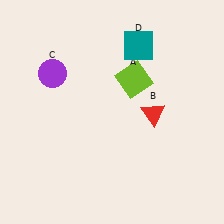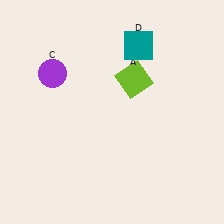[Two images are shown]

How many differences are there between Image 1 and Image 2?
There is 1 difference between the two images.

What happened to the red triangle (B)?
The red triangle (B) was removed in Image 2. It was in the bottom-right area of Image 1.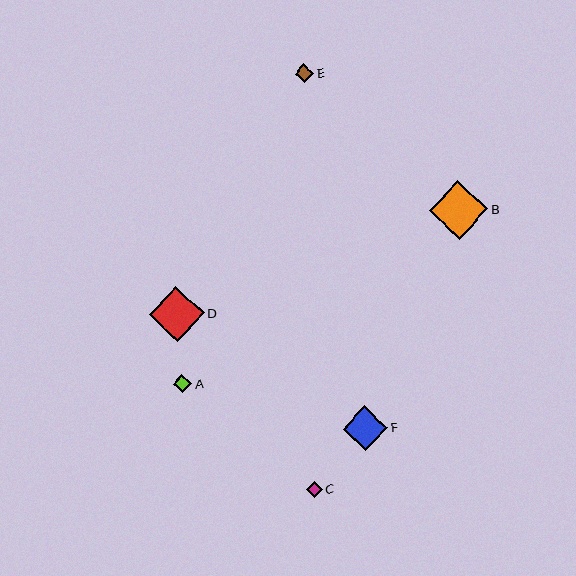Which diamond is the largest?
Diamond B is the largest with a size of approximately 58 pixels.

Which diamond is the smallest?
Diamond C is the smallest with a size of approximately 16 pixels.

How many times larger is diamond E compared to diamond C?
Diamond E is approximately 1.2 times the size of diamond C.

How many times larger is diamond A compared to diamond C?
Diamond A is approximately 1.1 times the size of diamond C.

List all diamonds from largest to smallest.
From largest to smallest: B, D, F, E, A, C.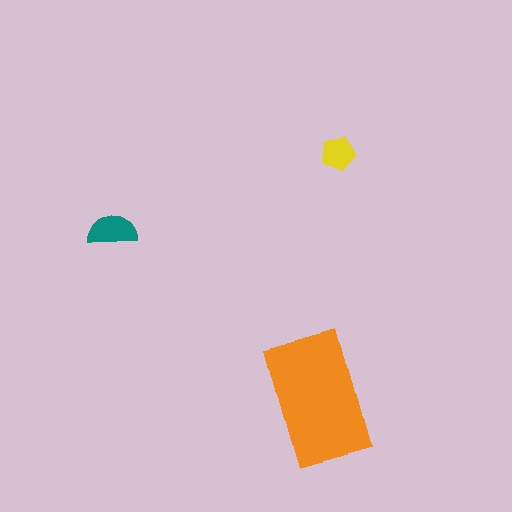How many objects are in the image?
There are 3 objects in the image.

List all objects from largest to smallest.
The orange rectangle, the teal semicircle, the yellow pentagon.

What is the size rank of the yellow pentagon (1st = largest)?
3rd.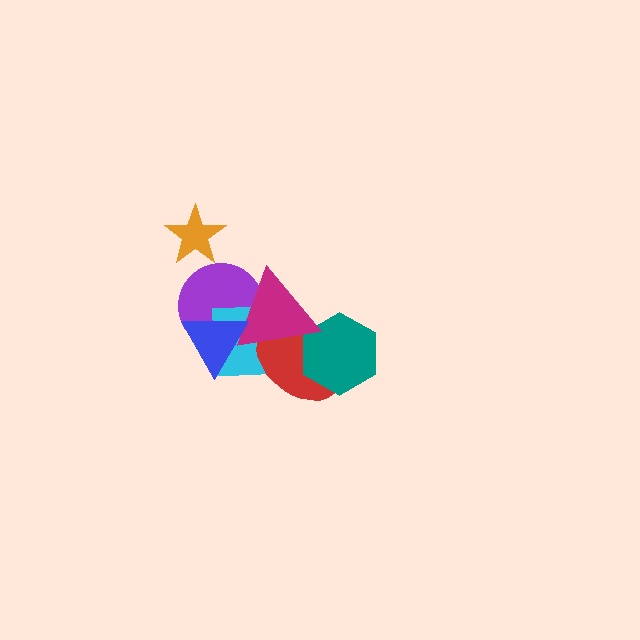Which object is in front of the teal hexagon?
The magenta triangle is in front of the teal hexagon.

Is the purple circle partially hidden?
Yes, it is partially covered by another shape.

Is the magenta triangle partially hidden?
Yes, it is partially covered by another shape.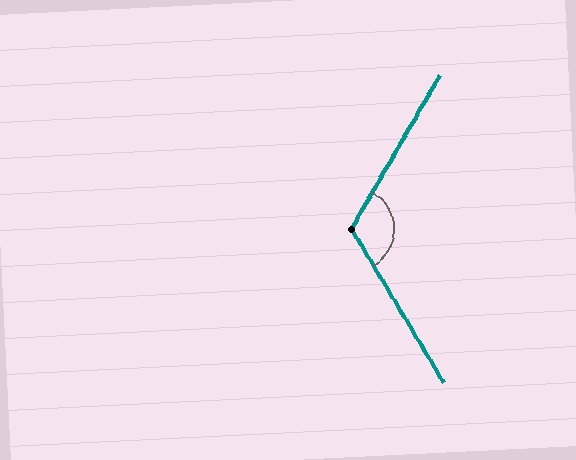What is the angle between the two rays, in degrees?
Approximately 119 degrees.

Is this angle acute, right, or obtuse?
It is obtuse.